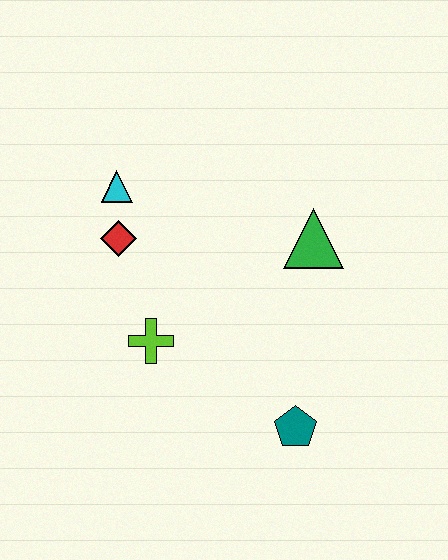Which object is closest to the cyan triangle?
The red diamond is closest to the cyan triangle.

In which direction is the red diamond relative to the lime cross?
The red diamond is above the lime cross.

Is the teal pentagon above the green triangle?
No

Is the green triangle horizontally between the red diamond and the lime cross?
No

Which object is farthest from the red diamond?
The teal pentagon is farthest from the red diamond.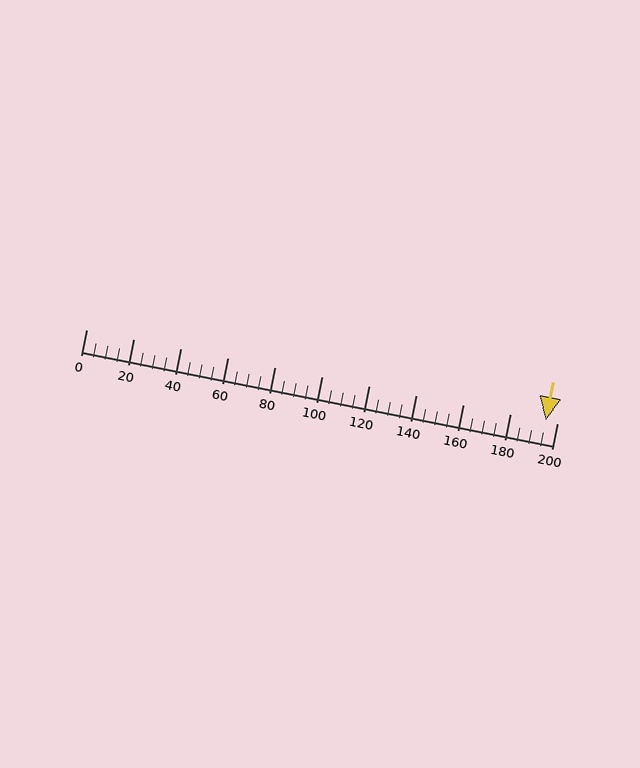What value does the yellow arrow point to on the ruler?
The yellow arrow points to approximately 195.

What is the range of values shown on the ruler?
The ruler shows values from 0 to 200.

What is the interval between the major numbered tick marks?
The major tick marks are spaced 20 units apart.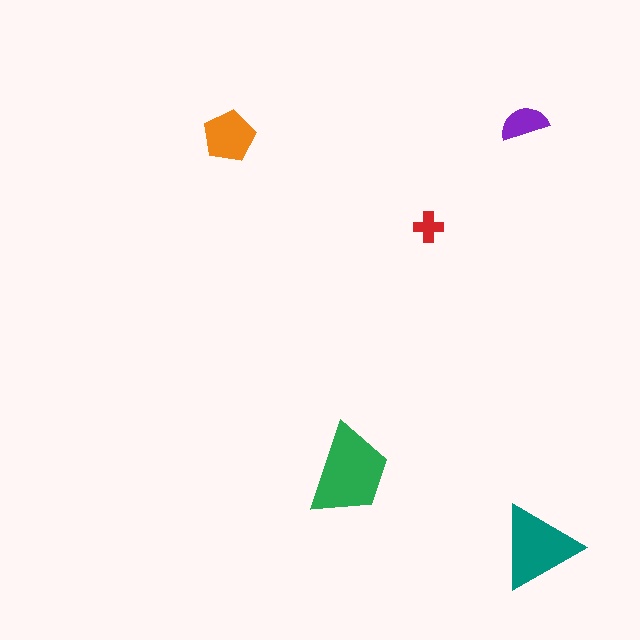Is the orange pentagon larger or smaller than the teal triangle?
Smaller.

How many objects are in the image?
There are 5 objects in the image.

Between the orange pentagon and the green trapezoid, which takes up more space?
The green trapezoid.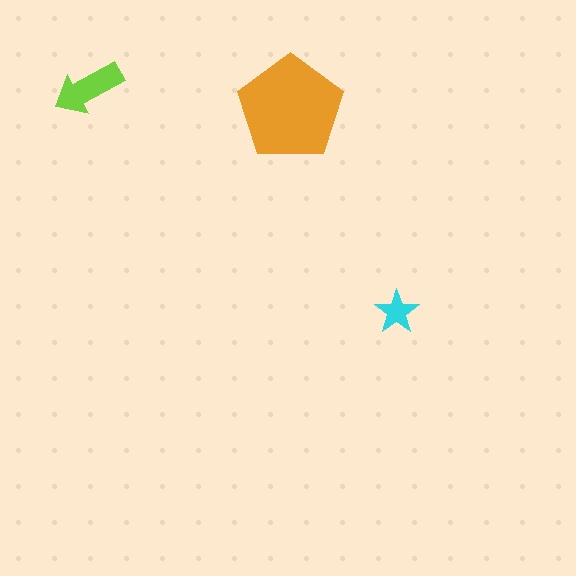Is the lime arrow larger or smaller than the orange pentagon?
Smaller.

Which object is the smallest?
The cyan star.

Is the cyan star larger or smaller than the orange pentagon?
Smaller.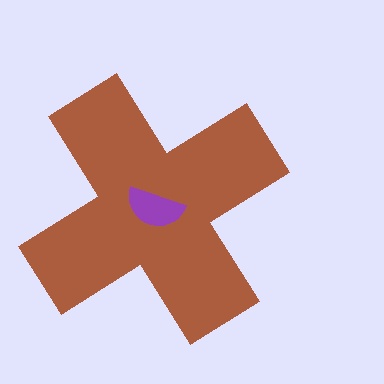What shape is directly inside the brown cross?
The purple semicircle.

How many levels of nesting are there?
2.